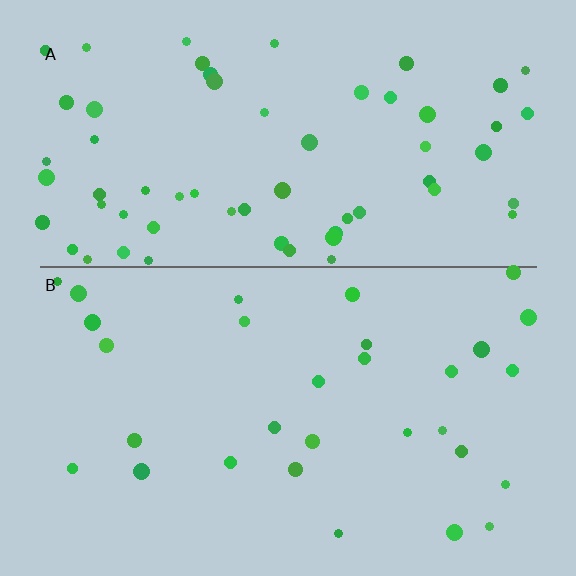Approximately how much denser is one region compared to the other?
Approximately 2.1× — region A over region B.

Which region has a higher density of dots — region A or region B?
A (the top).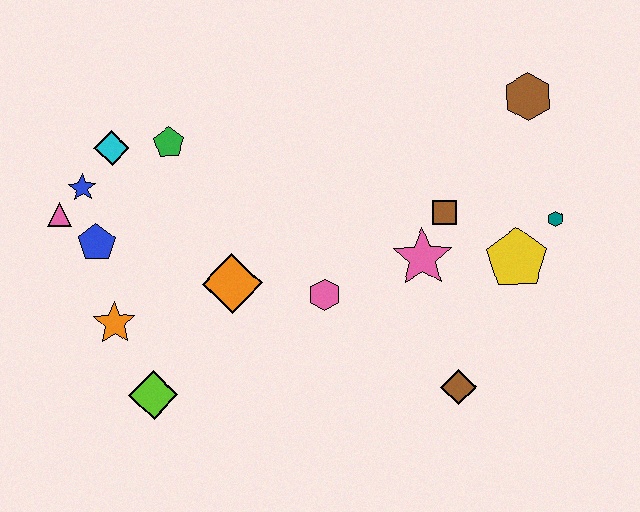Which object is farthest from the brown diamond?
The pink triangle is farthest from the brown diamond.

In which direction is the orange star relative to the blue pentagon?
The orange star is below the blue pentagon.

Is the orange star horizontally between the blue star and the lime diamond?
Yes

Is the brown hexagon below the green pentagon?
No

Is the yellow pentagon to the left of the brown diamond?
No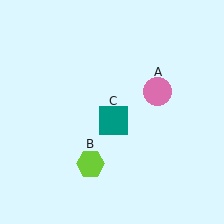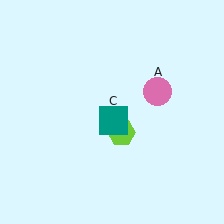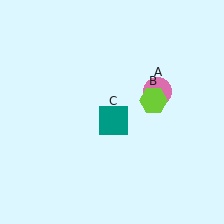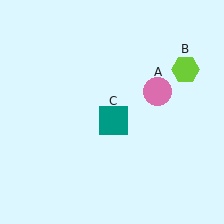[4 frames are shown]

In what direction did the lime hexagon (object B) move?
The lime hexagon (object B) moved up and to the right.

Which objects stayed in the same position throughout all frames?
Pink circle (object A) and teal square (object C) remained stationary.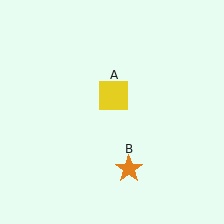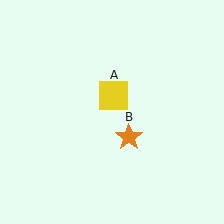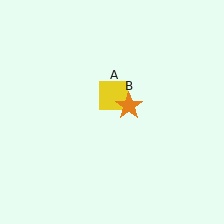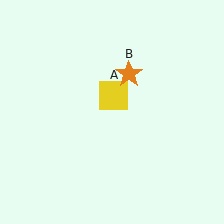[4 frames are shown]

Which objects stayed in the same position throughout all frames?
Yellow square (object A) remained stationary.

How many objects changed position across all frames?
1 object changed position: orange star (object B).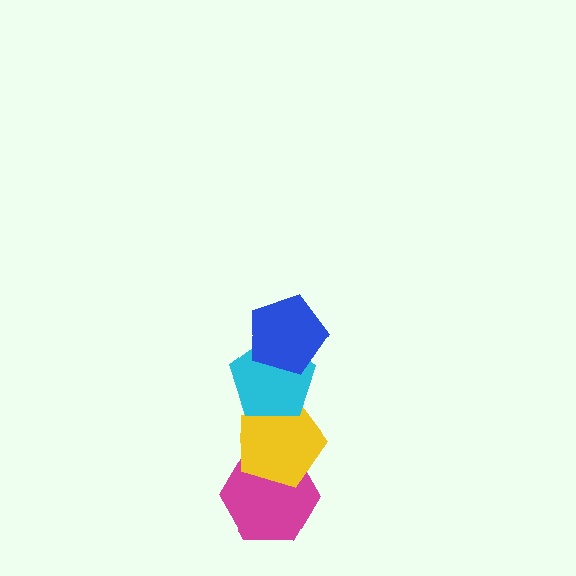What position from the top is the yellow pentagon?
The yellow pentagon is 3rd from the top.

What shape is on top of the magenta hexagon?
The yellow pentagon is on top of the magenta hexagon.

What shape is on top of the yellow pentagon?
The cyan pentagon is on top of the yellow pentagon.